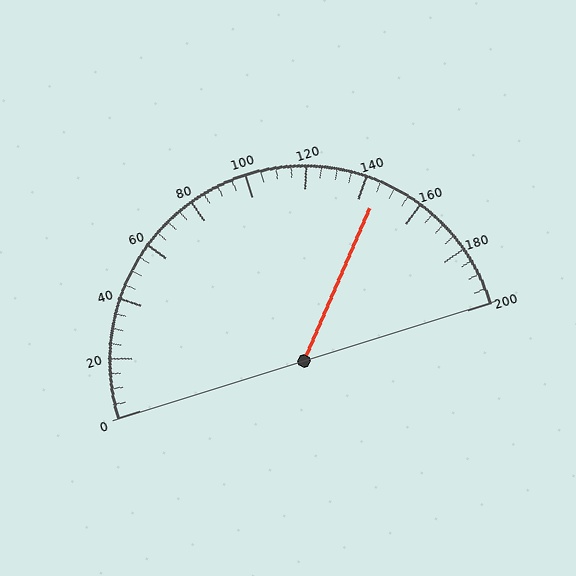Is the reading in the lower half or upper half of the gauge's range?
The reading is in the upper half of the range (0 to 200).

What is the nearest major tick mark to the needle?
The nearest major tick mark is 140.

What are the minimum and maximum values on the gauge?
The gauge ranges from 0 to 200.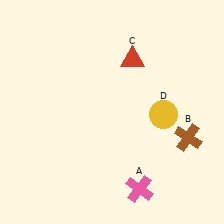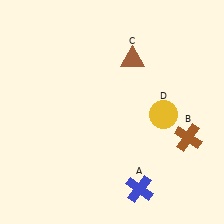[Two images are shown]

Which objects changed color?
A changed from pink to blue. C changed from red to brown.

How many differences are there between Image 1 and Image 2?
There are 2 differences between the two images.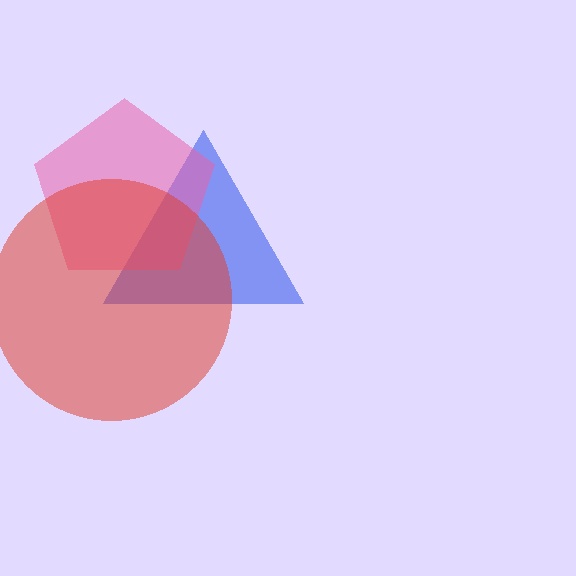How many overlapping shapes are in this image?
There are 3 overlapping shapes in the image.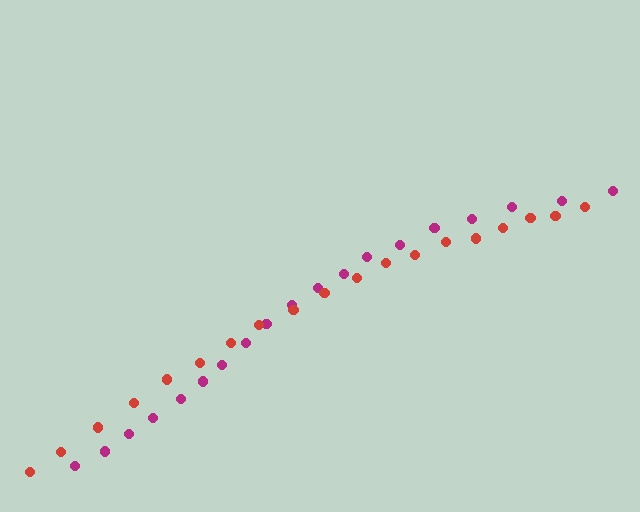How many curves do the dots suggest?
There are 2 distinct paths.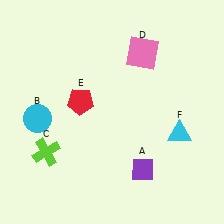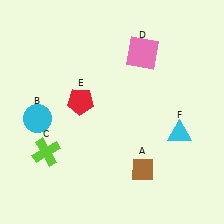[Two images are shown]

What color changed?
The diamond (A) changed from purple in Image 1 to brown in Image 2.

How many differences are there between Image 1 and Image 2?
There is 1 difference between the two images.